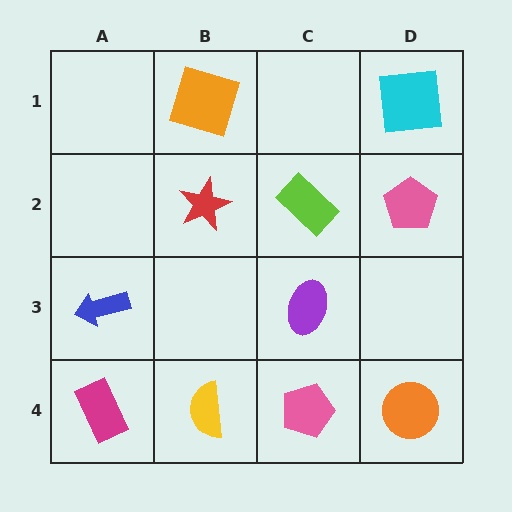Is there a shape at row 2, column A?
No, that cell is empty.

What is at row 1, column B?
An orange square.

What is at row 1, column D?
A cyan square.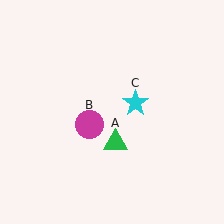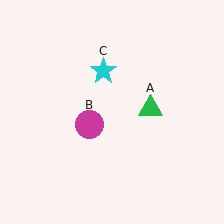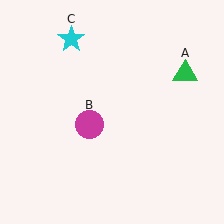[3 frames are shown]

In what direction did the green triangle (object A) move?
The green triangle (object A) moved up and to the right.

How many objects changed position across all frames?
2 objects changed position: green triangle (object A), cyan star (object C).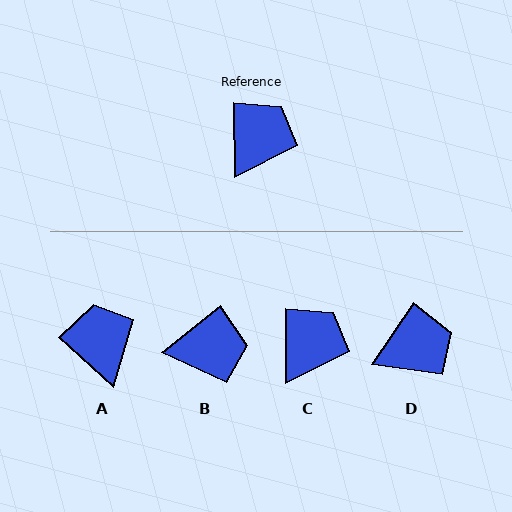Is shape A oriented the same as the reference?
No, it is off by about 47 degrees.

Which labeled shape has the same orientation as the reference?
C.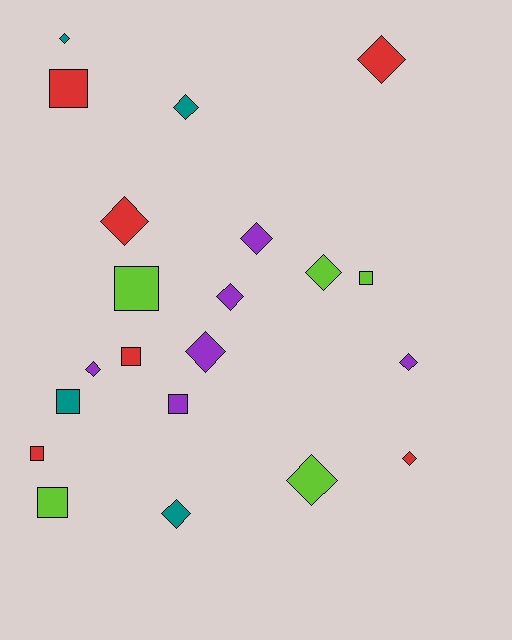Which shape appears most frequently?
Diamond, with 13 objects.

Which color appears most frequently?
Red, with 6 objects.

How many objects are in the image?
There are 21 objects.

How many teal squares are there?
There is 1 teal square.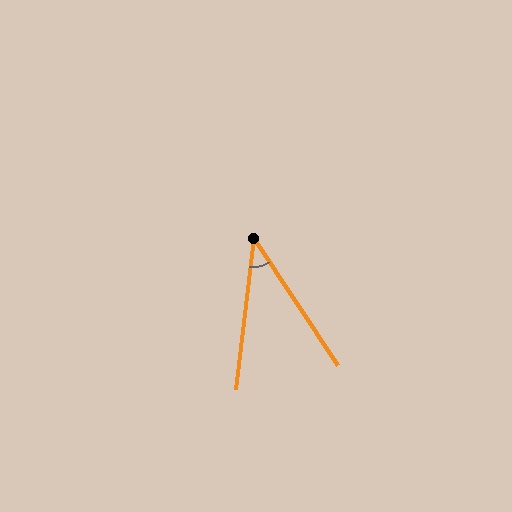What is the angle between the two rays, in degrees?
Approximately 40 degrees.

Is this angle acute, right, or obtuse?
It is acute.